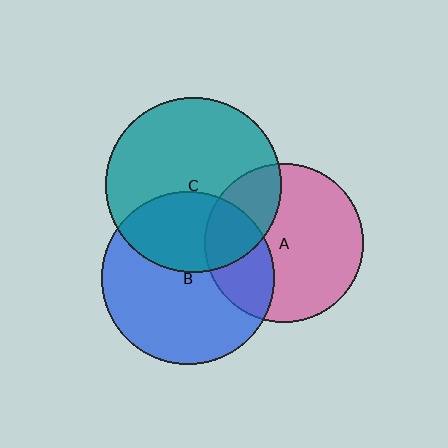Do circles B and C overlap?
Yes.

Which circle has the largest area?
Circle C (teal).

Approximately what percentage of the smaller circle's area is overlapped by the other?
Approximately 35%.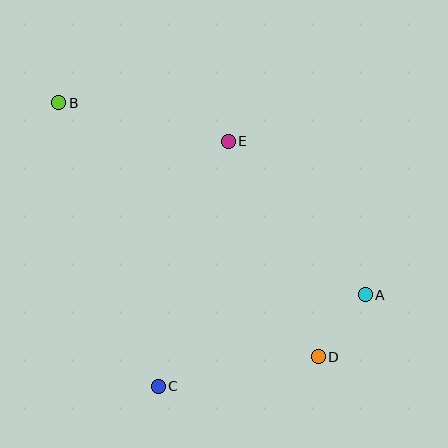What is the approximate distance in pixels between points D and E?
The distance between D and E is approximately 233 pixels.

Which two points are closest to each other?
Points A and D are closest to each other.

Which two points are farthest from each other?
Points B and D are farthest from each other.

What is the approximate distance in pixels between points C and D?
The distance between C and D is approximately 163 pixels.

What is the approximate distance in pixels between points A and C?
The distance between A and C is approximately 226 pixels.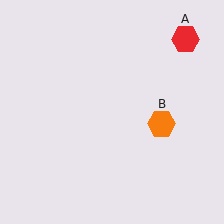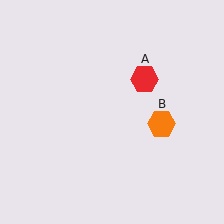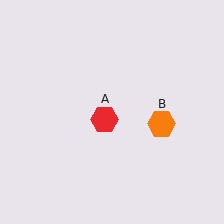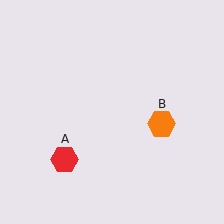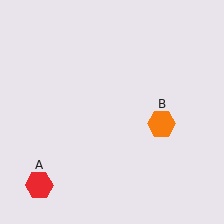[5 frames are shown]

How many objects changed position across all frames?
1 object changed position: red hexagon (object A).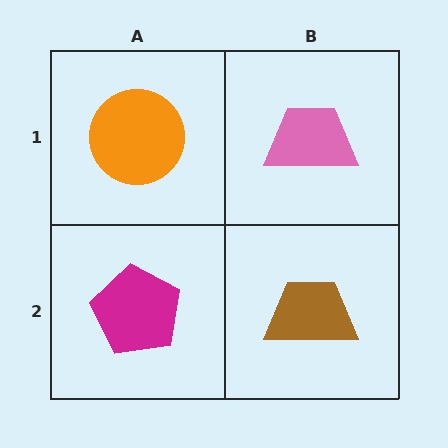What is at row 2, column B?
A brown trapezoid.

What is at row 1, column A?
An orange circle.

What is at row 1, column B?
A pink trapezoid.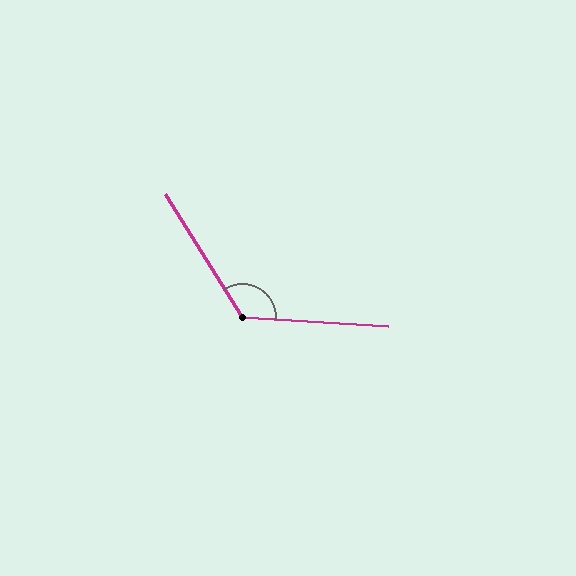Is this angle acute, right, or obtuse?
It is obtuse.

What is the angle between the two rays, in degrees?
Approximately 125 degrees.